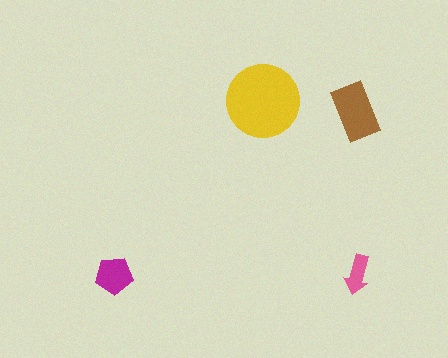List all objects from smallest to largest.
The pink arrow, the magenta pentagon, the brown rectangle, the yellow circle.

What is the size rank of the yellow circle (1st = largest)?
1st.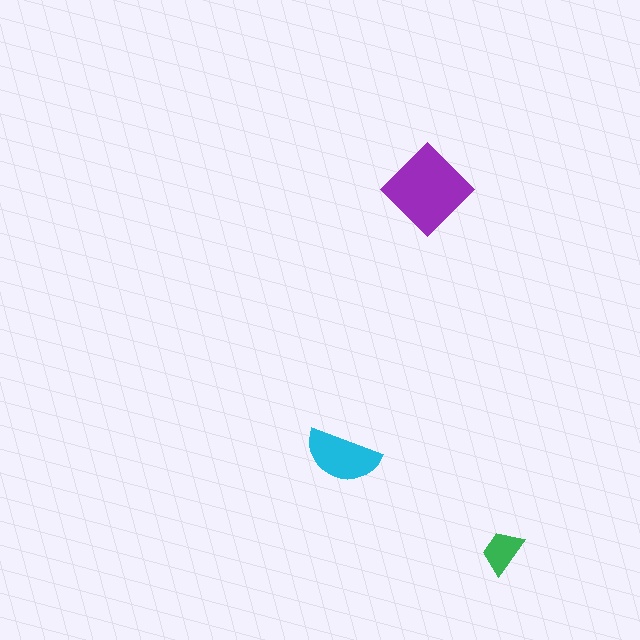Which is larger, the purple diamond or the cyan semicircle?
The purple diamond.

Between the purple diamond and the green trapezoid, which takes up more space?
The purple diamond.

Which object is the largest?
The purple diamond.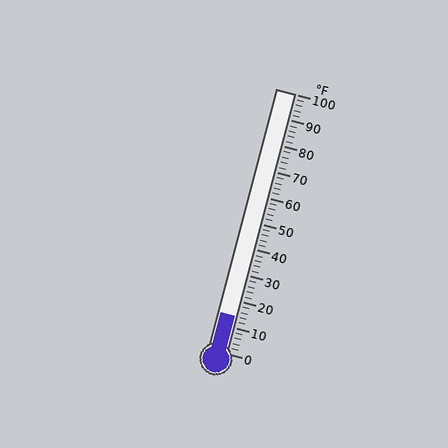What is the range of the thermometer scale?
The thermometer scale ranges from 0°F to 100°F.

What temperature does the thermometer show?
The thermometer shows approximately 14°F.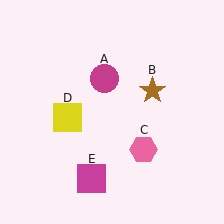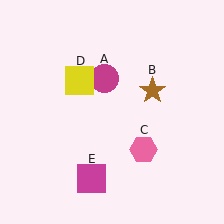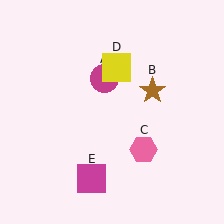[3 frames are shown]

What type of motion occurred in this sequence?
The yellow square (object D) rotated clockwise around the center of the scene.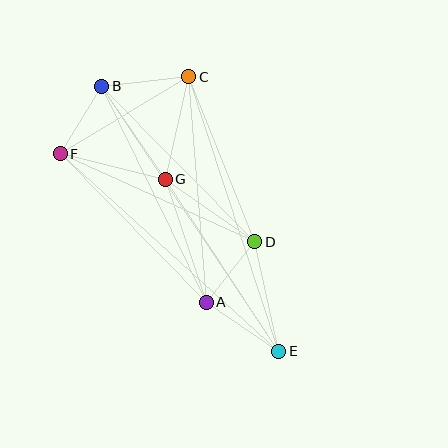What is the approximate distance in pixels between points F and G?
The distance between F and G is approximately 108 pixels.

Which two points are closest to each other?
Points A and D are closest to each other.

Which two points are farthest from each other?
Points B and E are farthest from each other.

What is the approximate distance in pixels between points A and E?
The distance between A and E is approximately 88 pixels.